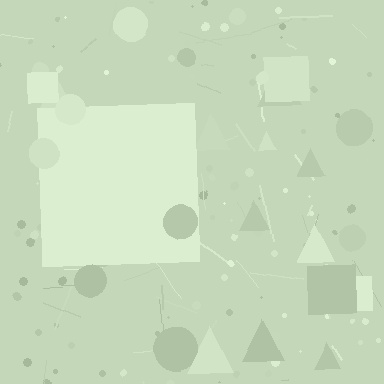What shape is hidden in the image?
A square is hidden in the image.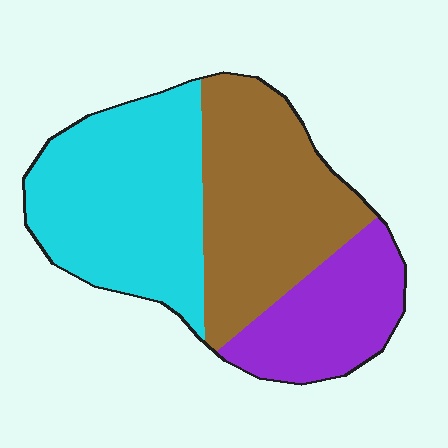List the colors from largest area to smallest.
From largest to smallest: cyan, brown, purple.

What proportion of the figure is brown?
Brown covers about 35% of the figure.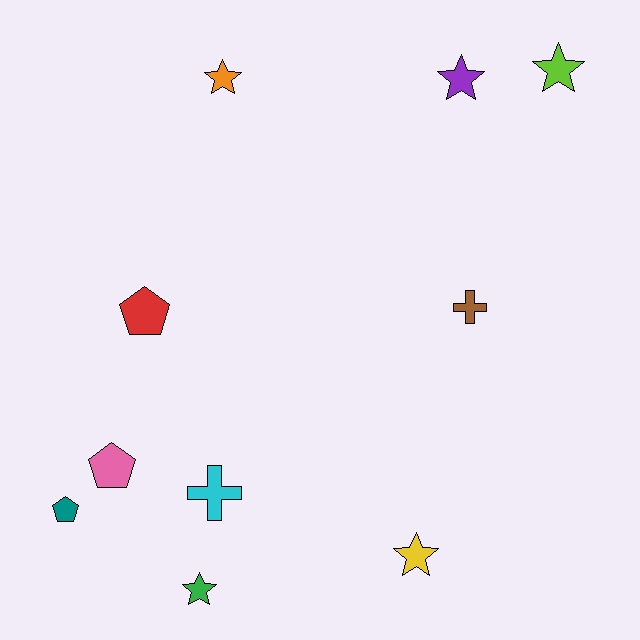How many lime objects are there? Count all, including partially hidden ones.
There is 1 lime object.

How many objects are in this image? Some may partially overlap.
There are 10 objects.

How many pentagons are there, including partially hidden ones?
There are 3 pentagons.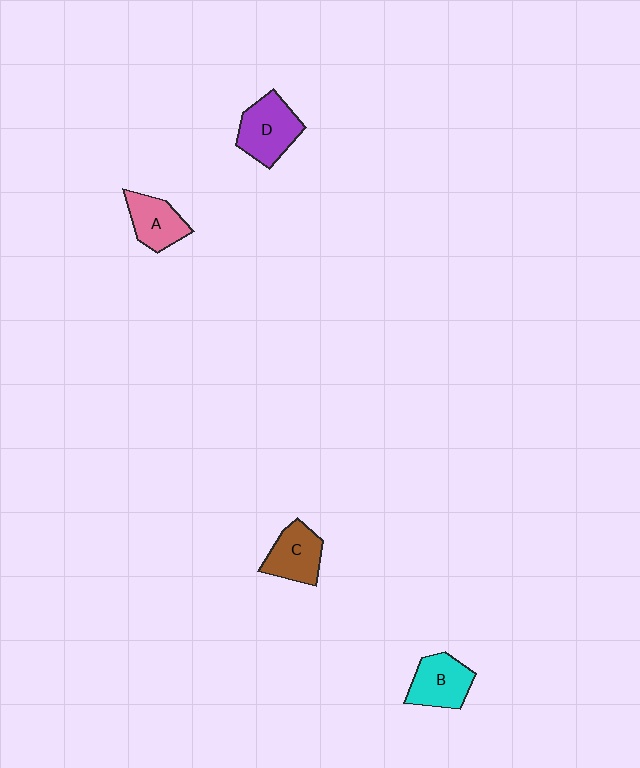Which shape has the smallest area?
Shape A (pink).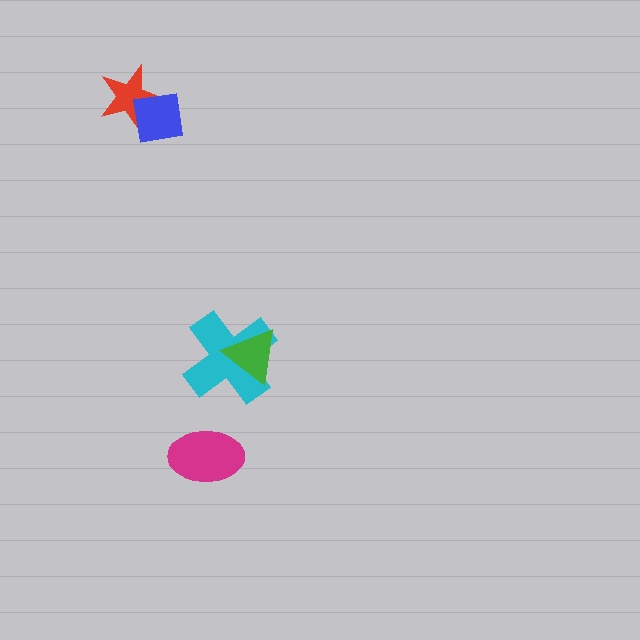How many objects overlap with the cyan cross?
1 object overlaps with the cyan cross.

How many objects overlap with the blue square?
1 object overlaps with the blue square.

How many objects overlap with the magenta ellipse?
0 objects overlap with the magenta ellipse.